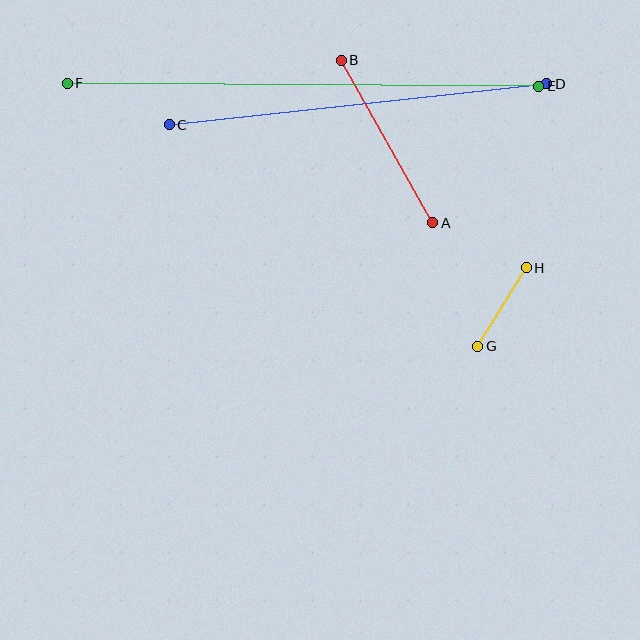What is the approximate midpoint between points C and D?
The midpoint is at approximately (358, 104) pixels.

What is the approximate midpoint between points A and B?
The midpoint is at approximately (387, 141) pixels.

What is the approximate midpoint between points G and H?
The midpoint is at approximately (502, 307) pixels.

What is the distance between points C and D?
The distance is approximately 380 pixels.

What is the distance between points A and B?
The distance is approximately 186 pixels.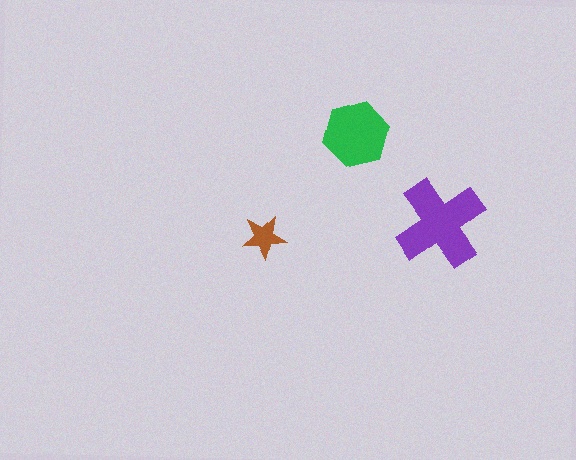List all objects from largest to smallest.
The purple cross, the green hexagon, the brown star.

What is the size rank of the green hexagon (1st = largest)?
2nd.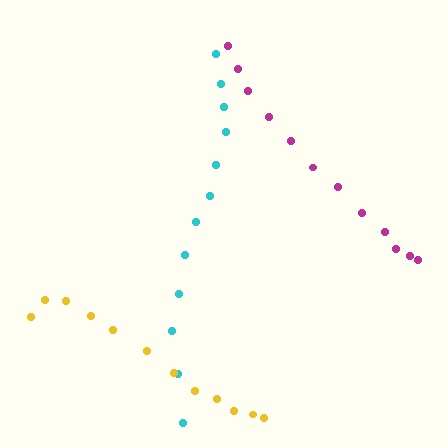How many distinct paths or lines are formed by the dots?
There are 3 distinct paths.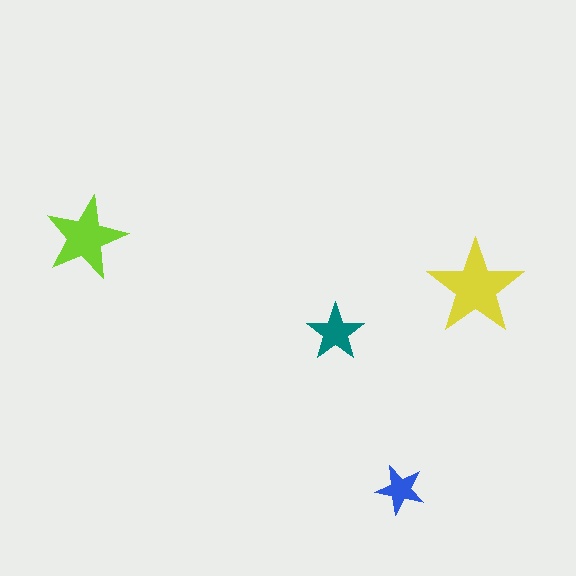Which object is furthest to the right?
The yellow star is rightmost.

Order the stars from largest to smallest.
the yellow one, the lime one, the teal one, the blue one.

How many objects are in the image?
There are 4 objects in the image.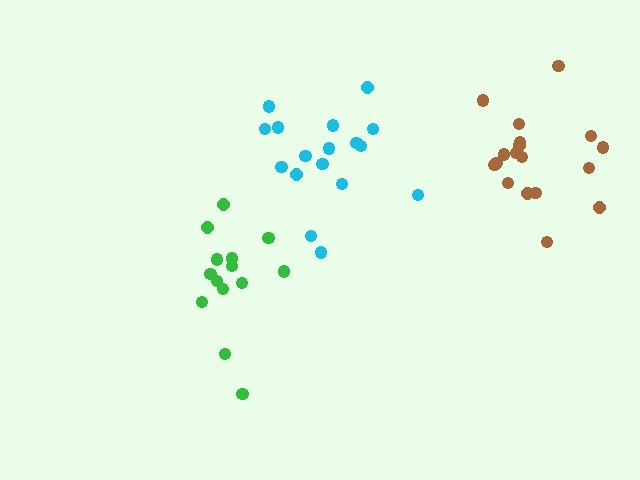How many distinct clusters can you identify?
There are 3 distinct clusters.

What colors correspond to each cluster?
The clusters are colored: green, cyan, brown.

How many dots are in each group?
Group 1: 14 dots, Group 2: 17 dots, Group 3: 18 dots (49 total).